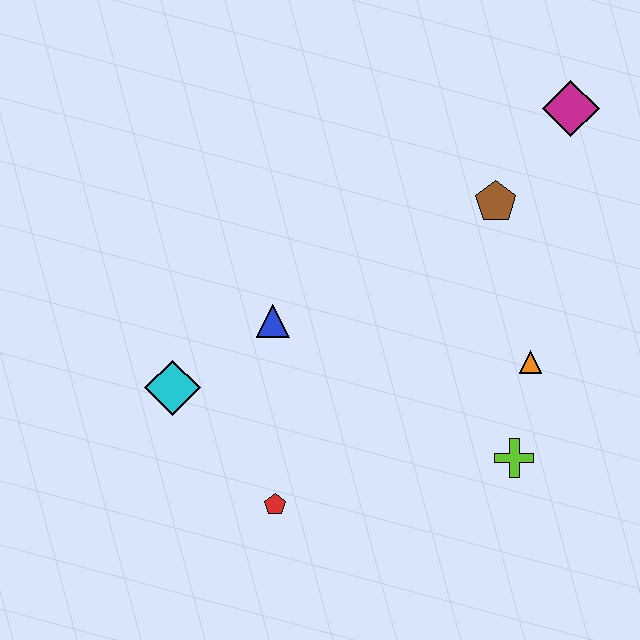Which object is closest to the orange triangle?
The lime cross is closest to the orange triangle.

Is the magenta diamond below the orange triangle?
No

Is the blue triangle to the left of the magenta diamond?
Yes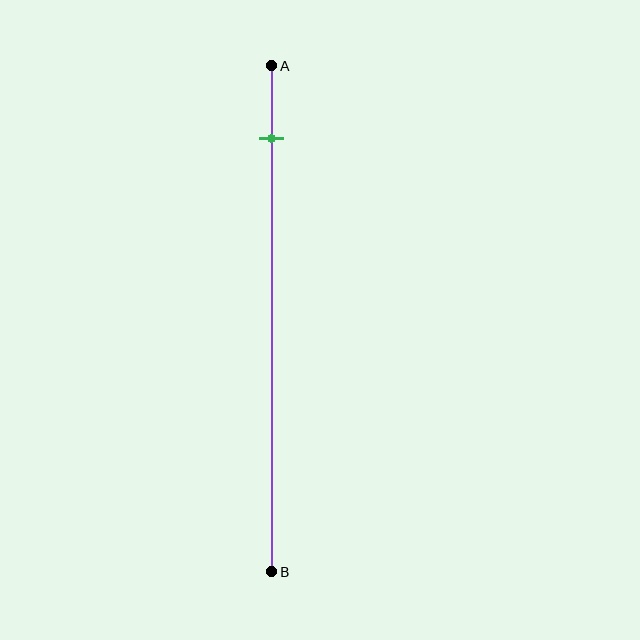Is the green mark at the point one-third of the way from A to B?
No, the mark is at about 15% from A, not at the 33% one-third point.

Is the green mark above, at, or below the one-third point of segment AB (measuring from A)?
The green mark is above the one-third point of segment AB.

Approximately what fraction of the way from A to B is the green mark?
The green mark is approximately 15% of the way from A to B.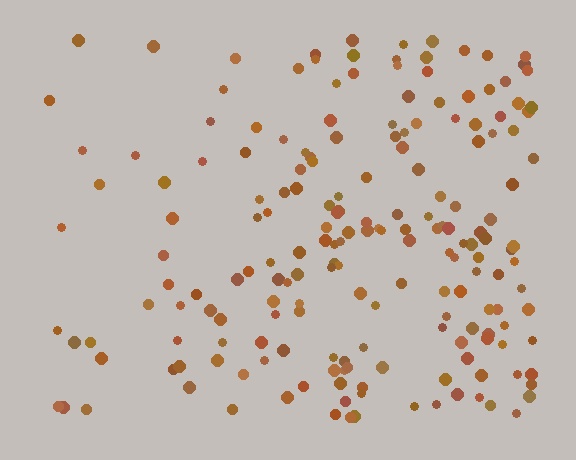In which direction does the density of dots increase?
From left to right, with the right side densest.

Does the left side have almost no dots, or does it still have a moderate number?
Still a moderate number, just noticeably fewer than the right.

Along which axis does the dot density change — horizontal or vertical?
Horizontal.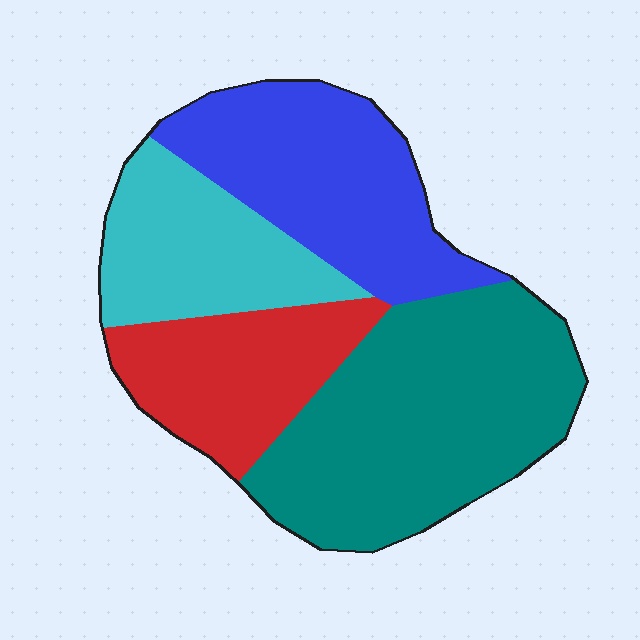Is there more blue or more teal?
Teal.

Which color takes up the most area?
Teal, at roughly 40%.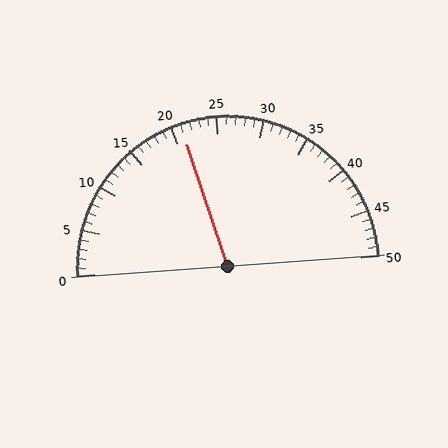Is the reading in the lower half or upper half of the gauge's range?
The reading is in the lower half of the range (0 to 50).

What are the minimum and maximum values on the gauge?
The gauge ranges from 0 to 50.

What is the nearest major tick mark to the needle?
The nearest major tick mark is 20.